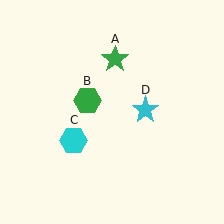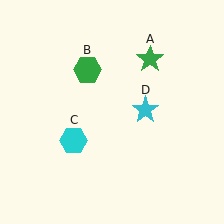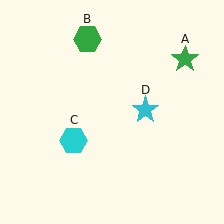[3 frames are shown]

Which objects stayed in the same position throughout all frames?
Cyan hexagon (object C) and cyan star (object D) remained stationary.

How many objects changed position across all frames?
2 objects changed position: green star (object A), green hexagon (object B).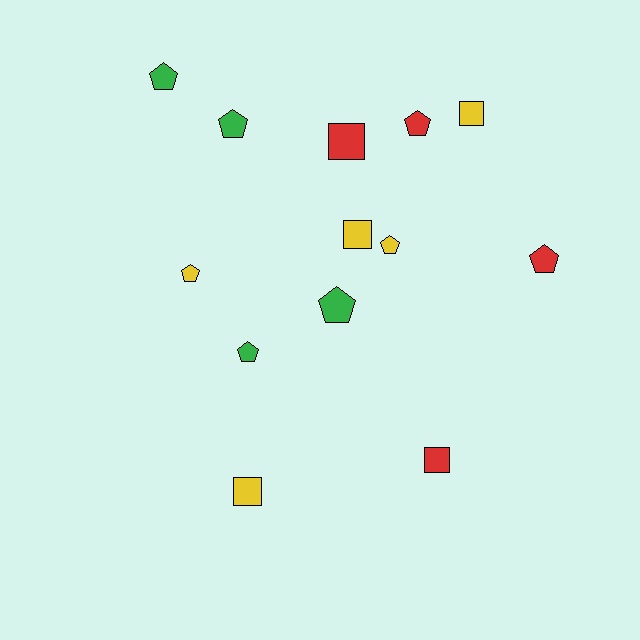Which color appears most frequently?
Yellow, with 5 objects.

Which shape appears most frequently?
Pentagon, with 8 objects.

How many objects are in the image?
There are 13 objects.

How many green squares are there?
There are no green squares.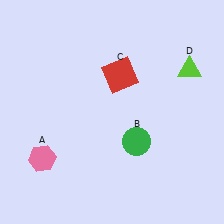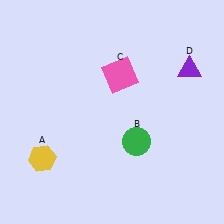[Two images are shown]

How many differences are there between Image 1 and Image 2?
There are 3 differences between the two images.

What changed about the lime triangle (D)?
In Image 1, D is lime. In Image 2, it changed to purple.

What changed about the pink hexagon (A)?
In Image 1, A is pink. In Image 2, it changed to yellow.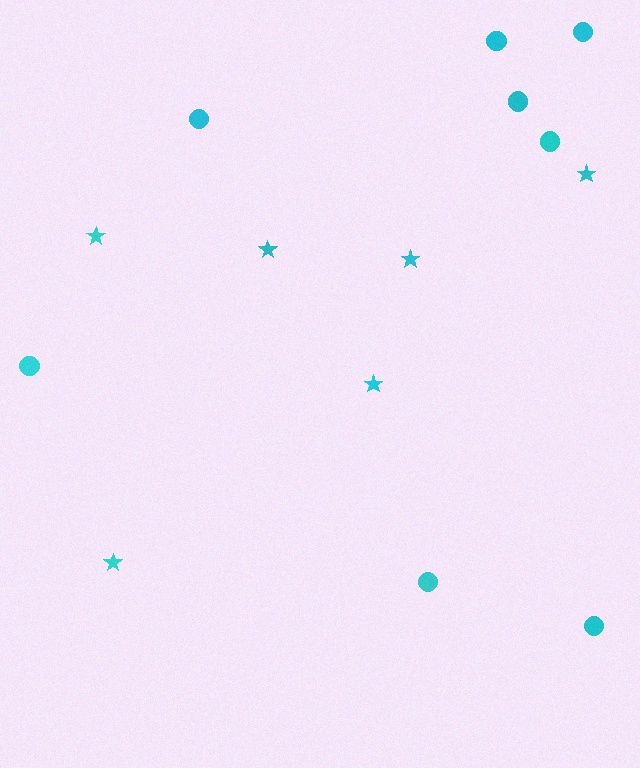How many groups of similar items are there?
There are 2 groups: one group of stars (6) and one group of circles (8).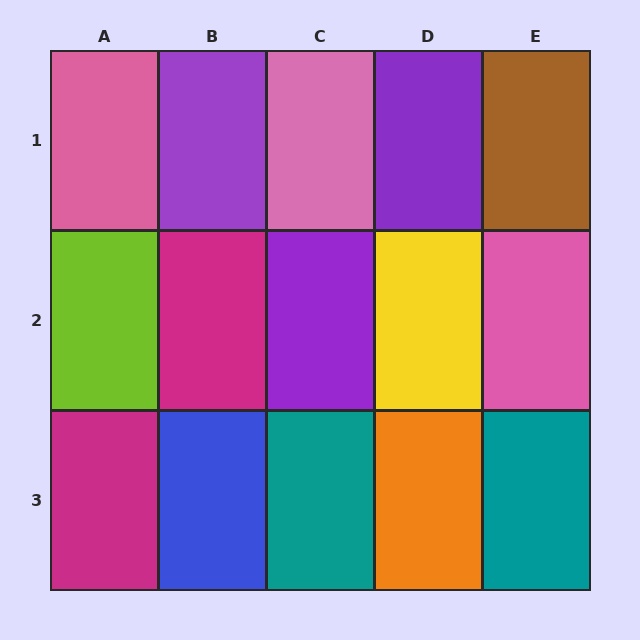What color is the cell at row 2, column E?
Pink.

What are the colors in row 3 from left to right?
Magenta, blue, teal, orange, teal.